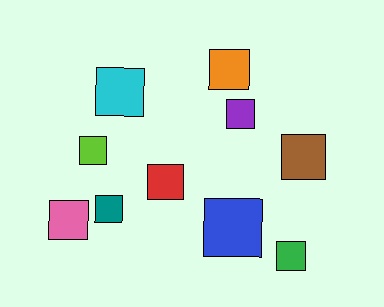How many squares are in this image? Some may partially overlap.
There are 10 squares.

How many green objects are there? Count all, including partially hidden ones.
There is 1 green object.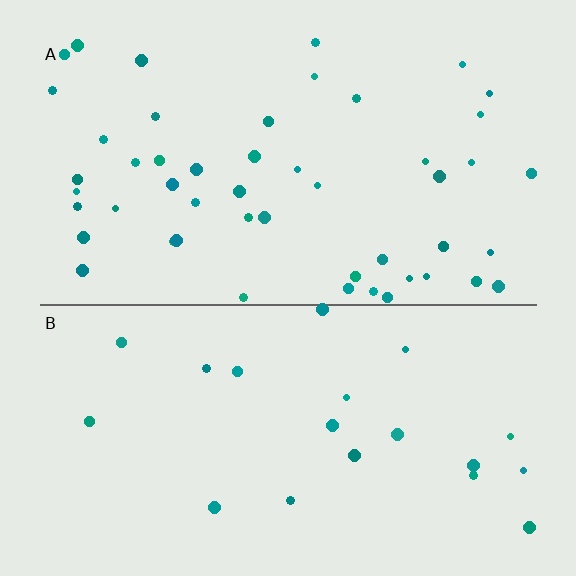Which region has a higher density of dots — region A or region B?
A (the top).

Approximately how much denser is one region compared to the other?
Approximately 2.5× — region A over region B.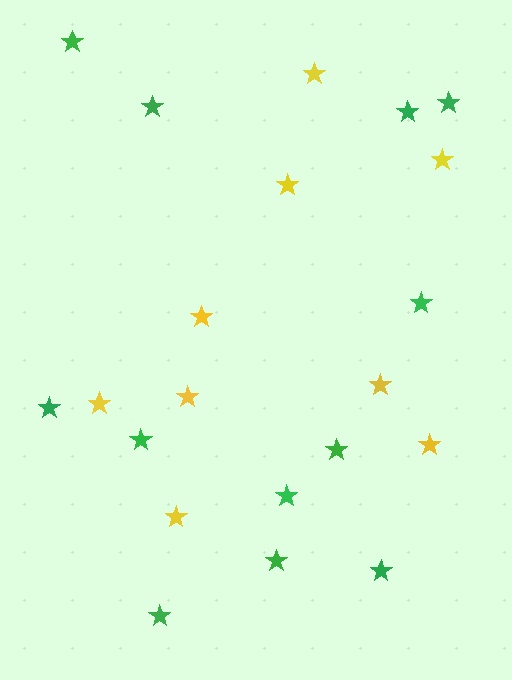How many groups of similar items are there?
There are 2 groups: one group of yellow stars (9) and one group of green stars (12).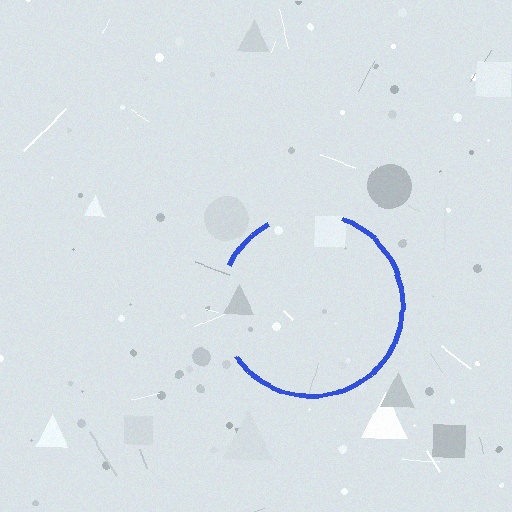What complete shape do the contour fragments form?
The contour fragments form a circle.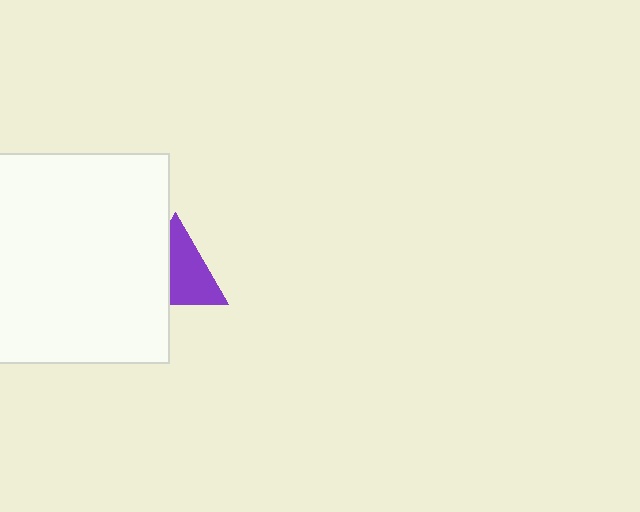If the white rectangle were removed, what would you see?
You would see the complete purple triangle.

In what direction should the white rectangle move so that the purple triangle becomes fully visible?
The white rectangle should move left. That is the shortest direction to clear the overlap and leave the purple triangle fully visible.